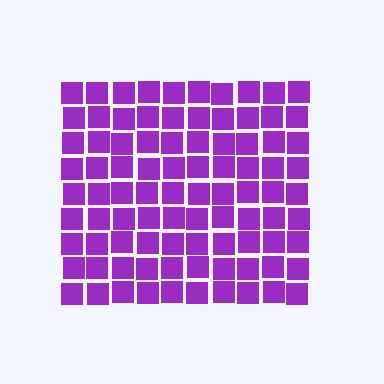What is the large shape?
The large shape is a square.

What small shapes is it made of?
It is made of small squares.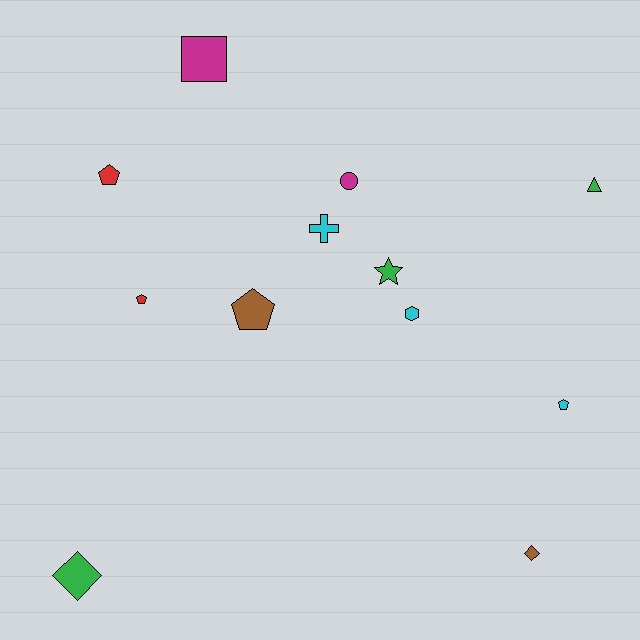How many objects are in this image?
There are 12 objects.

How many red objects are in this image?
There are 2 red objects.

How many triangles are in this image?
There is 1 triangle.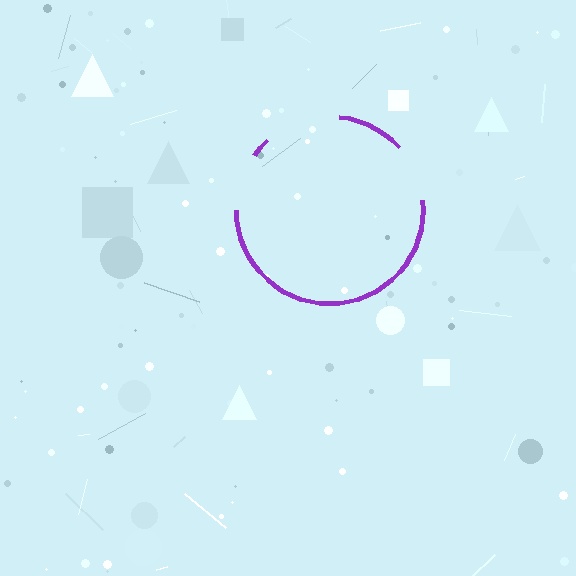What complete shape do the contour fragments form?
The contour fragments form a circle.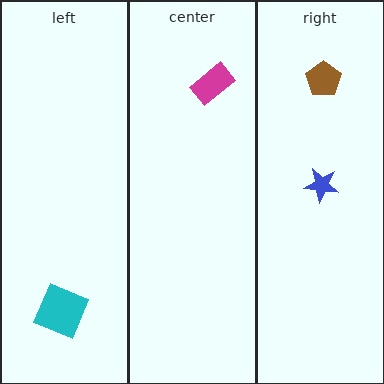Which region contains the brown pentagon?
The right region.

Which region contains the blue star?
The right region.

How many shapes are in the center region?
1.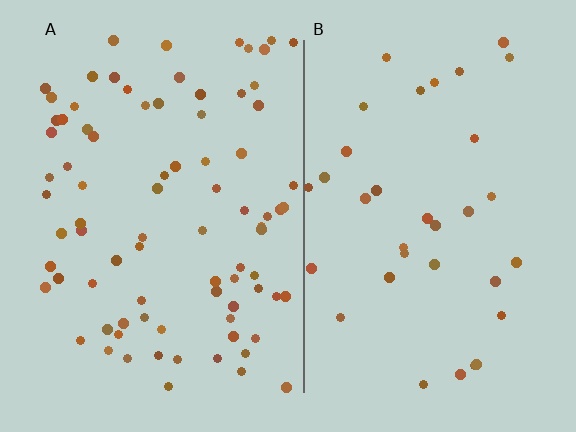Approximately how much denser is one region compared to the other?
Approximately 2.4× — region A over region B.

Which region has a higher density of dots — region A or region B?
A (the left).